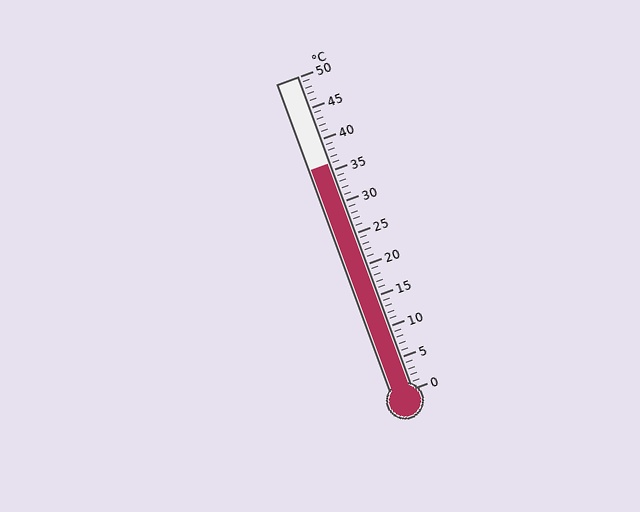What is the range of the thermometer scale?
The thermometer scale ranges from 0°C to 50°C.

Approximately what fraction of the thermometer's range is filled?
The thermometer is filled to approximately 70% of its range.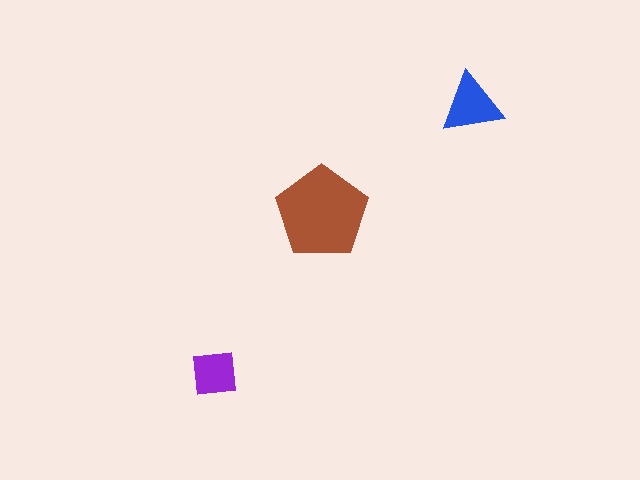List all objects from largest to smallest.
The brown pentagon, the blue triangle, the purple square.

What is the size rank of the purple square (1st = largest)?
3rd.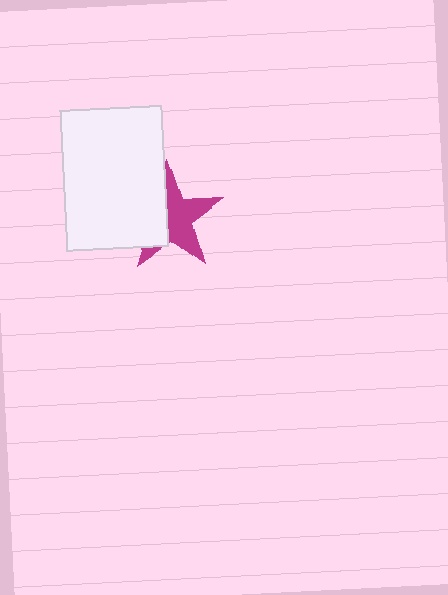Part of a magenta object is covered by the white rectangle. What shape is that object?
It is a star.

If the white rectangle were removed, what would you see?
You would see the complete magenta star.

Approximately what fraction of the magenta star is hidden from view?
Roughly 41% of the magenta star is hidden behind the white rectangle.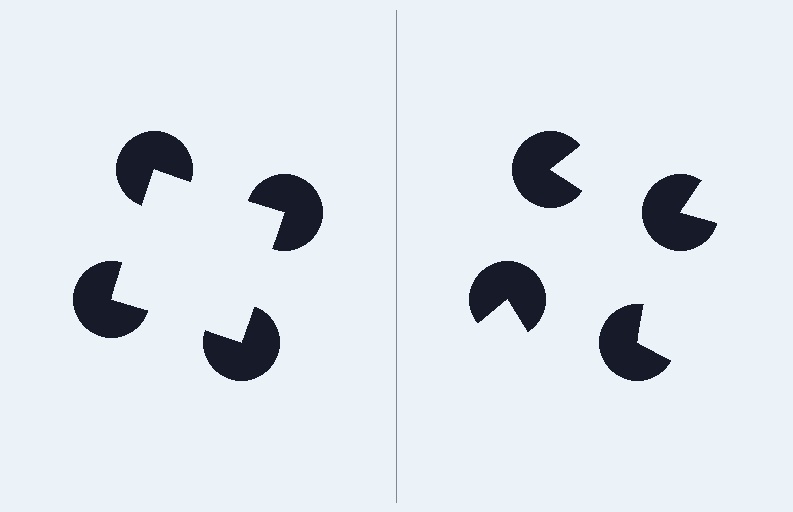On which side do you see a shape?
An illusory square appears on the left side. On the right side the wedge cuts are rotated, so no coherent shape forms.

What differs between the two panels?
The pac-man discs are positioned identically on both sides; only the wedge orientations differ. On the left they align to a square; on the right they are misaligned.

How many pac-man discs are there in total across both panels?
8 — 4 on each side.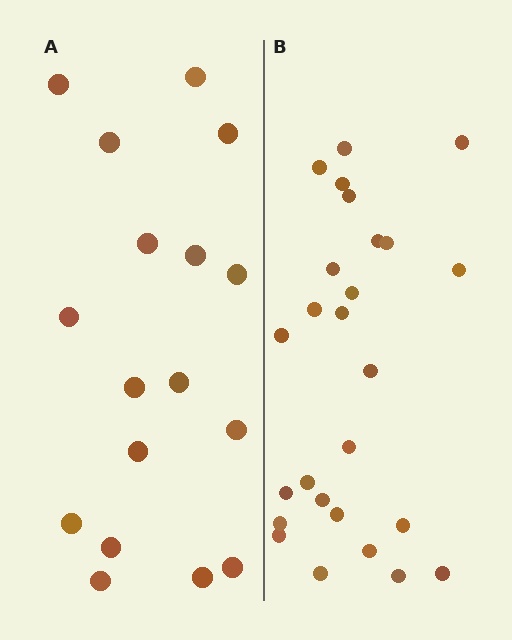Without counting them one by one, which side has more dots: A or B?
Region B (the right region) has more dots.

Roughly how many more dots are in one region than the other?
Region B has roughly 8 or so more dots than region A.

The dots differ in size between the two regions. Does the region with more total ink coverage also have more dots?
No. Region A has more total ink coverage because its dots are larger, but region B actually contains more individual dots. Total area can be misleading — the number of items is what matters here.